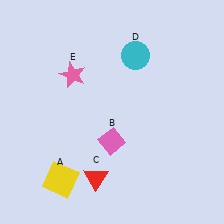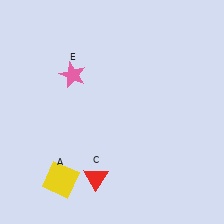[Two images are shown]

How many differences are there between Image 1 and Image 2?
There are 2 differences between the two images.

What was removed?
The pink diamond (B), the cyan circle (D) were removed in Image 2.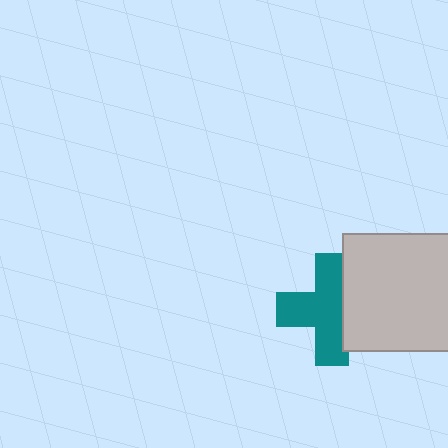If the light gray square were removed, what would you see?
You would see the complete teal cross.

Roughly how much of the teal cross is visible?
Most of it is visible (roughly 67%).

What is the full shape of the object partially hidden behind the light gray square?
The partially hidden object is a teal cross.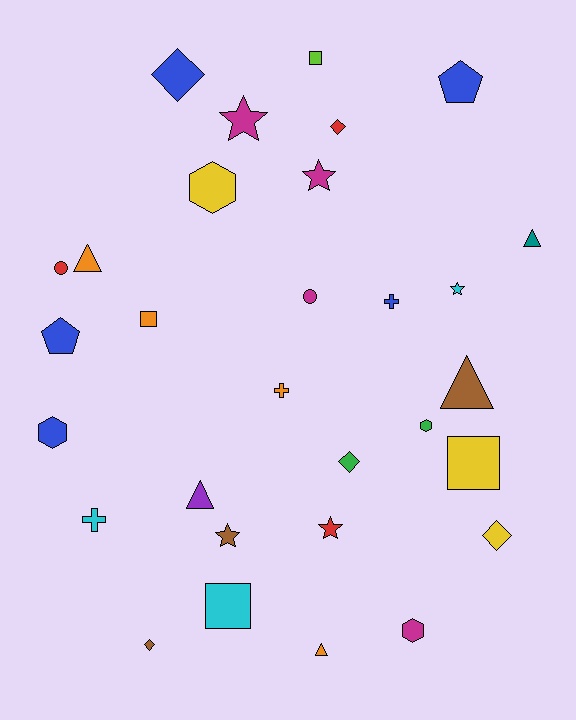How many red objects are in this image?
There are 3 red objects.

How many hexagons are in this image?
There are 4 hexagons.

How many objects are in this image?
There are 30 objects.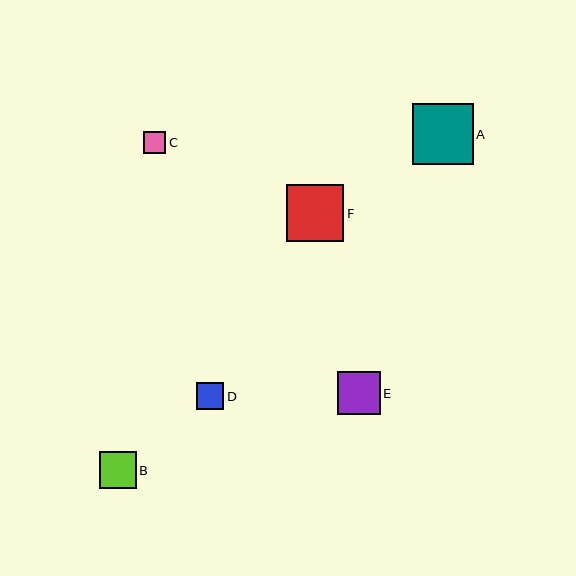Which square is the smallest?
Square C is the smallest with a size of approximately 22 pixels.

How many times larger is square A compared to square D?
Square A is approximately 2.2 times the size of square D.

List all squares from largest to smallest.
From largest to smallest: A, F, E, B, D, C.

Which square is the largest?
Square A is the largest with a size of approximately 60 pixels.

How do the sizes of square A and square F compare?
Square A and square F are approximately the same size.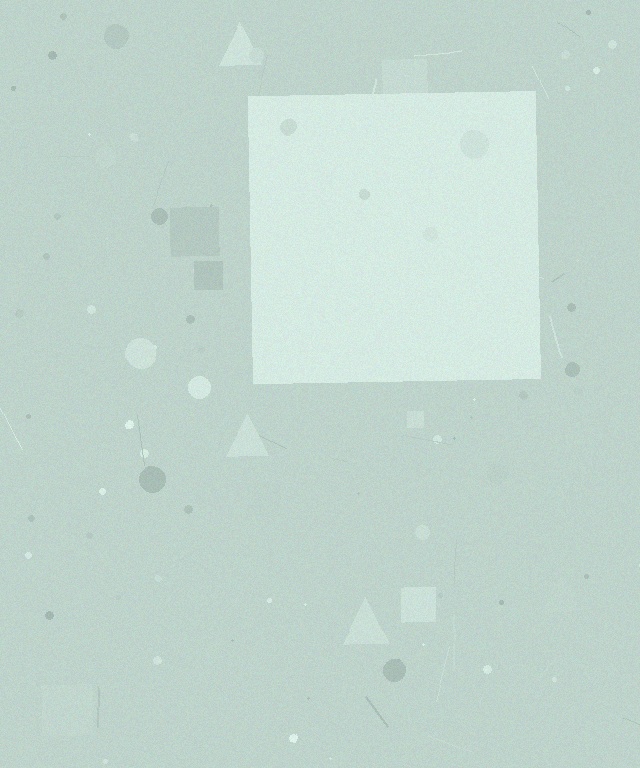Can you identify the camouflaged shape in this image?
The camouflaged shape is a square.